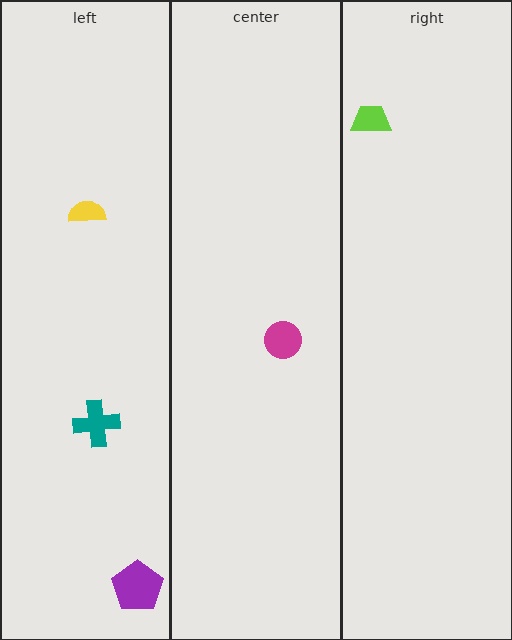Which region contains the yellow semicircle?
The left region.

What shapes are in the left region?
The purple pentagon, the yellow semicircle, the teal cross.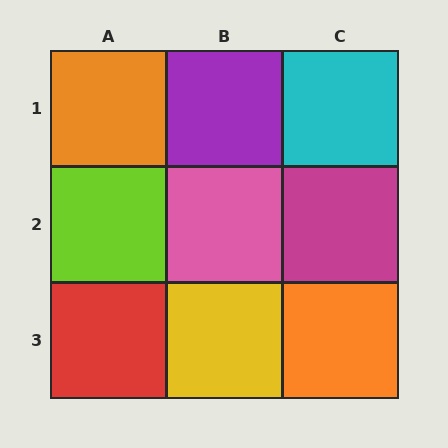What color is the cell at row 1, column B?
Purple.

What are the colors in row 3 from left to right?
Red, yellow, orange.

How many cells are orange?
2 cells are orange.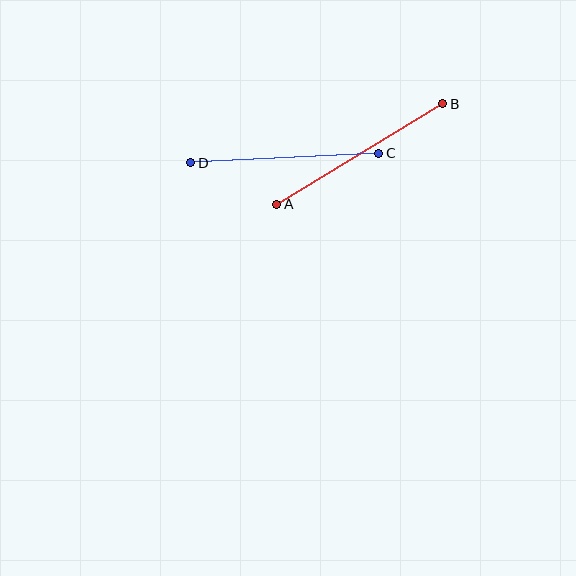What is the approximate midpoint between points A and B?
The midpoint is at approximately (360, 154) pixels.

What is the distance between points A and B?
The distance is approximately 194 pixels.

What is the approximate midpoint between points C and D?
The midpoint is at approximately (285, 158) pixels.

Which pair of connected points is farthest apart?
Points A and B are farthest apart.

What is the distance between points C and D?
The distance is approximately 188 pixels.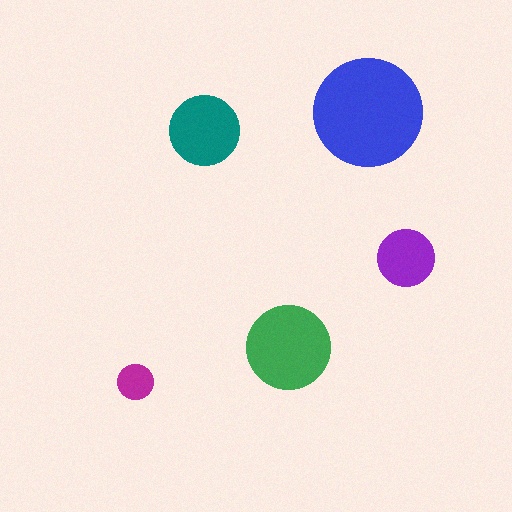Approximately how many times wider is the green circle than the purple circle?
About 1.5 times wider.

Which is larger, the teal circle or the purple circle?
The teal one.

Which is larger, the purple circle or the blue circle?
The blue one.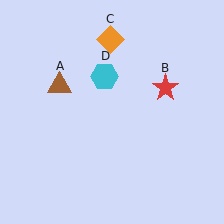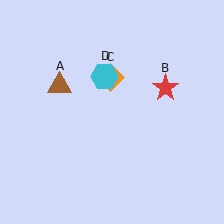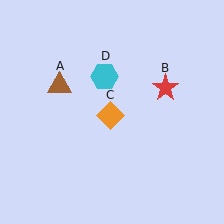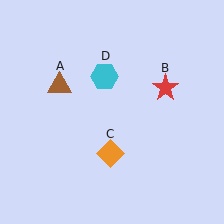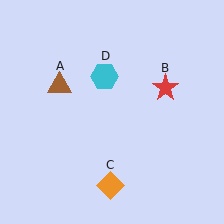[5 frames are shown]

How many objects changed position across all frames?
1 object changed position: orange diamond (object C).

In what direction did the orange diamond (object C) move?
The orange diamond (object C) moved down.